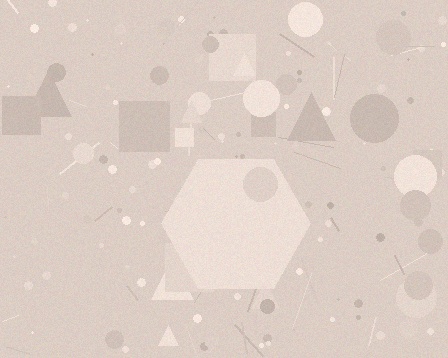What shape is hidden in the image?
A hexagon is hidden in the image.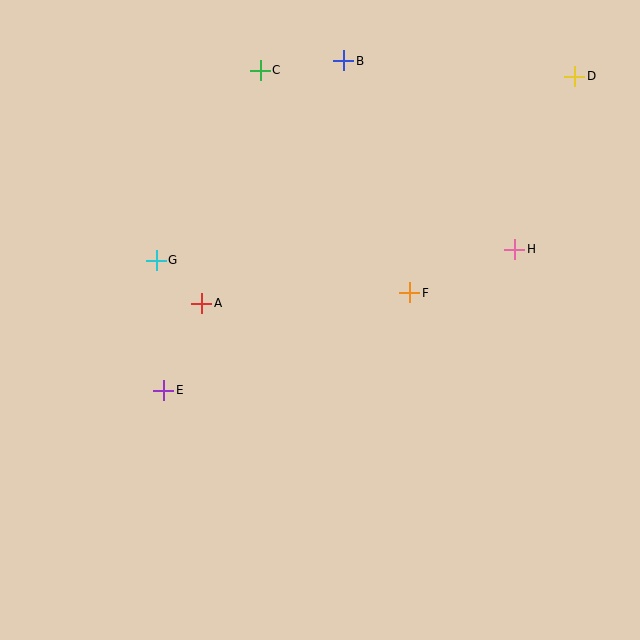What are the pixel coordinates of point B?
Point B is at (344, 61).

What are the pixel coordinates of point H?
Point H is at (515, 249).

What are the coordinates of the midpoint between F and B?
The midpoint between F and B is at (377, 177).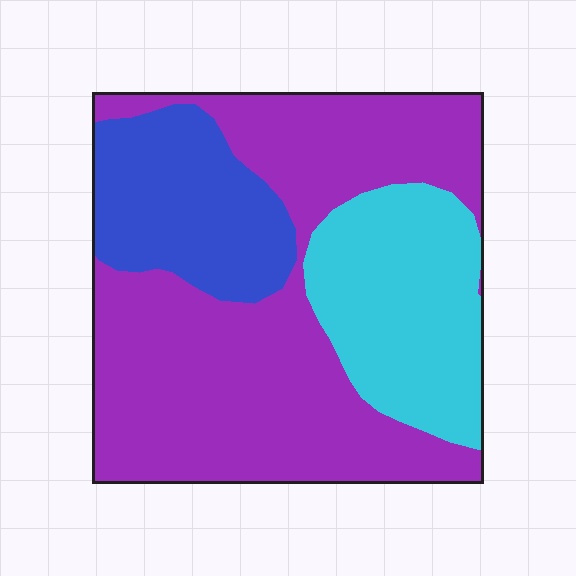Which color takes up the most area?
Purple, at roughly 55%.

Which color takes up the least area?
Blue, at roughly 20%.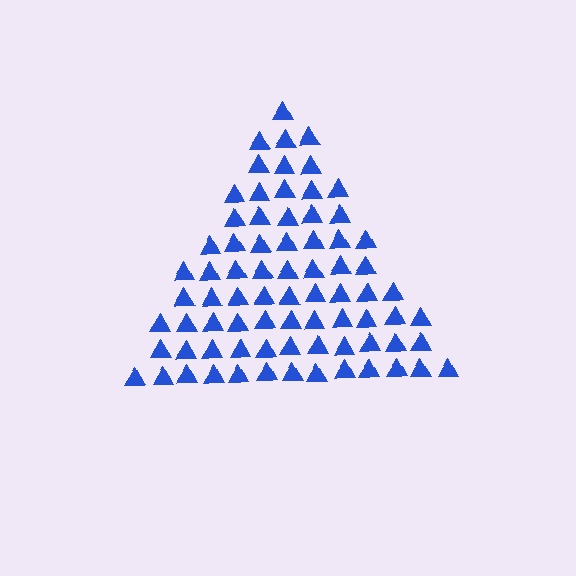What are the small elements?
The small elements are triangles.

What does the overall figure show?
The overall figure shows a triangle.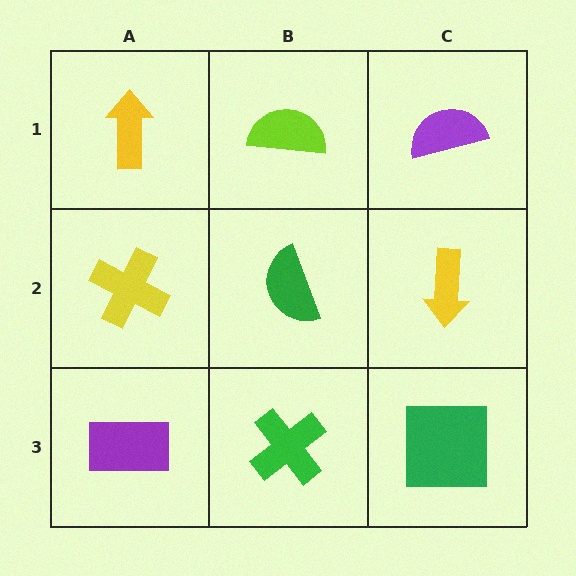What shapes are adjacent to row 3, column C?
A yellow arrow (row 2, column C), a green cross (row 3, column B).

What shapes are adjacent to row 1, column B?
A green semicircle (row 2, column B), a yellow arrow (row 1, column A), a purple semicircle (row 1, column C).